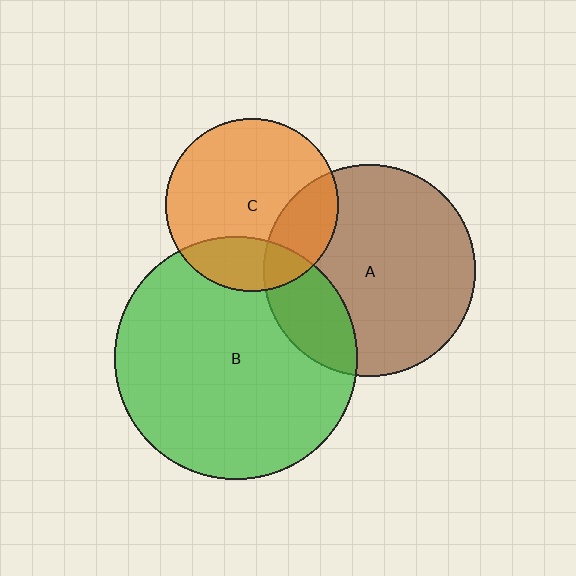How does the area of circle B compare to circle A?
Approximately 1.3 times.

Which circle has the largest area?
Circle B (green).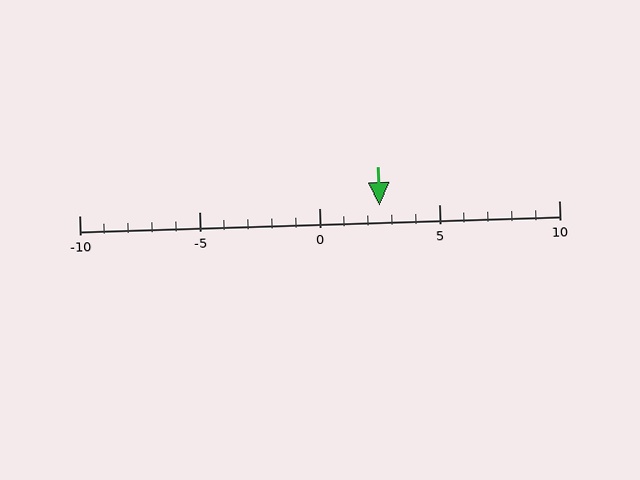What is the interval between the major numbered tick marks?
The major tick marks are spaced 5 units apart.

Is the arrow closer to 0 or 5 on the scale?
The arrow is closer to 5.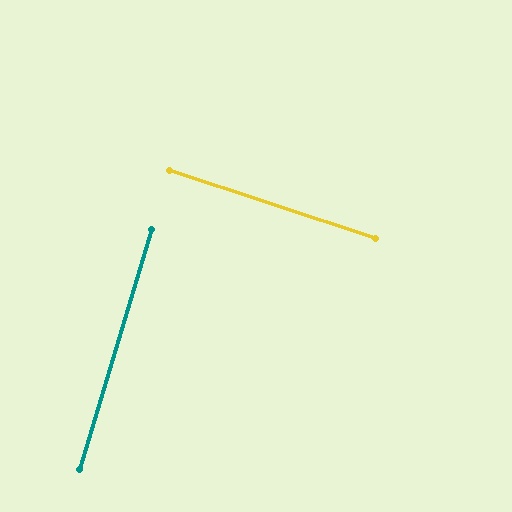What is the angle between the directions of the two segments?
Approximately 88 degrees.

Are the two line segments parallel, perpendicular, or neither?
Perpendicular — they meet at approximately 88°.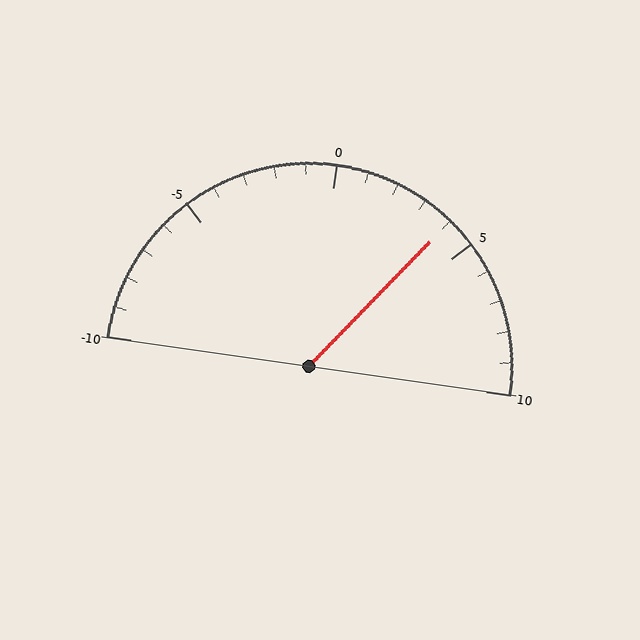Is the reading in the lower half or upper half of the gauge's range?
The reading is in the upper half of the range (-10 to 10).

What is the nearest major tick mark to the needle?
The nearest major tick mark is 5.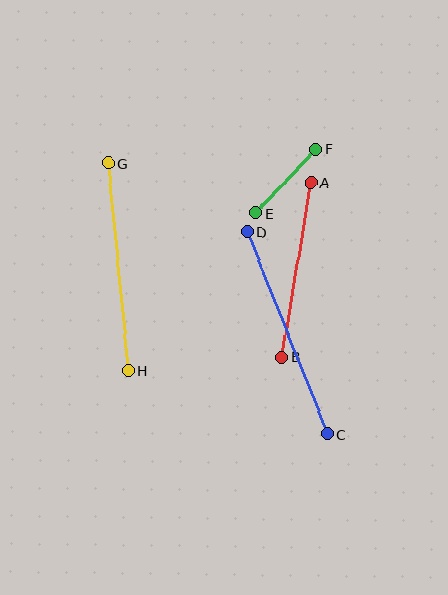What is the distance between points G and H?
The distance is approximately 208 pixels.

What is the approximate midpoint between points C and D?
The midpoint is at approximately (287, 333) pixels.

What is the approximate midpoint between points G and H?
The midpoint is at approximately (118, 267) pixels.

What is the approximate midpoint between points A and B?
The midpoint is at approximately (296, 270) pixels.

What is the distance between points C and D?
The distance is approximately 218 pixels.